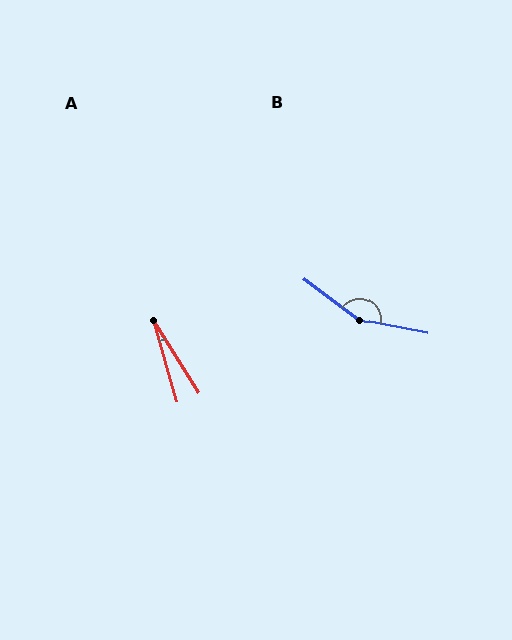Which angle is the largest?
B, at approximately 155 degrees.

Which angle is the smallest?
A, at approximately 16 degrees.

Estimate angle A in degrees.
Approximately 16 degrees.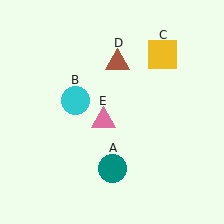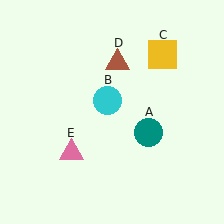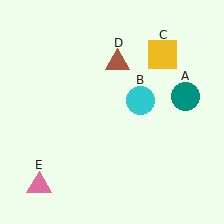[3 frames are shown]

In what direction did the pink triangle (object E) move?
The pink triangle (object E) moved down and to the left.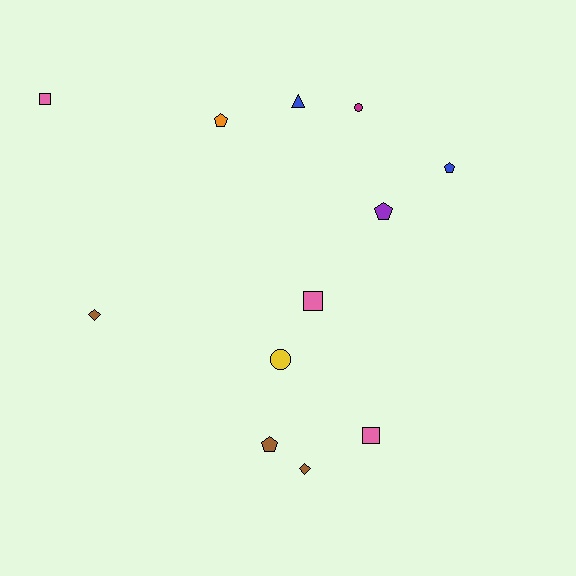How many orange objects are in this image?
There is 1 orange object.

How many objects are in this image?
There are 12 objects.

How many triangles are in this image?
There is 1 triangle.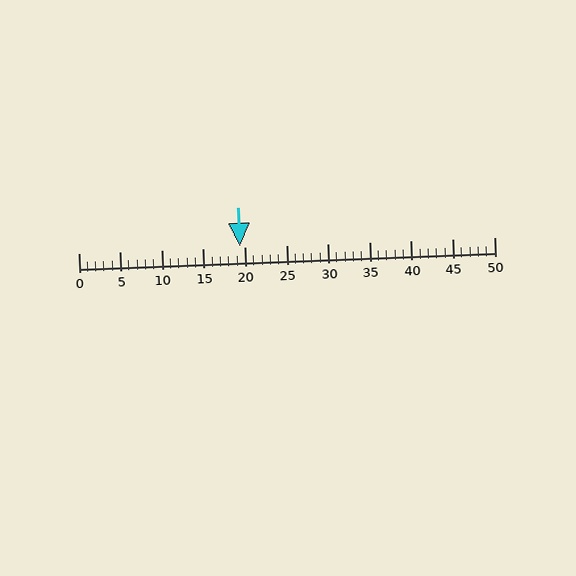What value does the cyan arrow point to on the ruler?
The cyan arrow points to approximately 19.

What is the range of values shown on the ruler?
The ruler shows values from 0 to 50.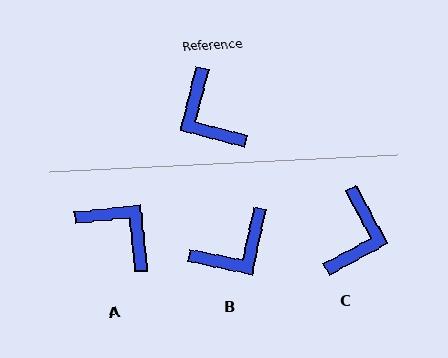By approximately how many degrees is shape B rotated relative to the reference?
Approximately 92 degrees counter-clockwise.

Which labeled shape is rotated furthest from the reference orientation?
A, about 160 degrees away.